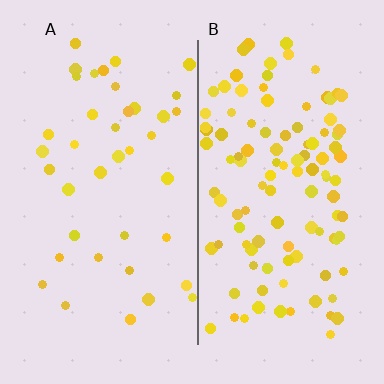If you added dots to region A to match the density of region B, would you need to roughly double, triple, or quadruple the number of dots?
Approximately triple.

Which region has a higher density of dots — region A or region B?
B (the right).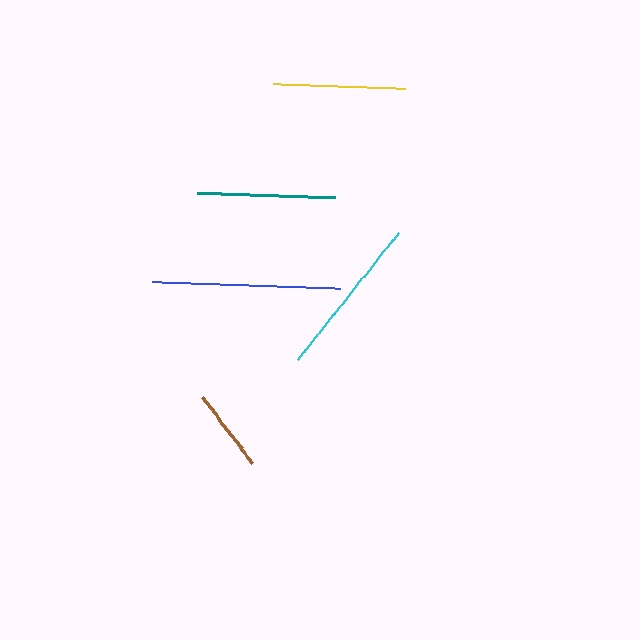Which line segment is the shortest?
The brown line is the shortest at approximately 84 pixels.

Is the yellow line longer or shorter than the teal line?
The teal line is longer than the yellow line.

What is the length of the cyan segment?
The cyan segment is approximately 164 pixels long.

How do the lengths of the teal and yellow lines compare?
The teal and yellow lines are approximately the same length.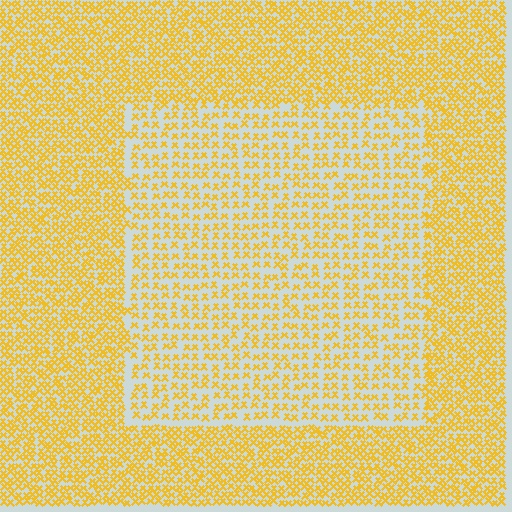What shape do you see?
I see a rectangle.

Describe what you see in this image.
The image contains small yellow elements arranged at two different densities. A rectangle-shaped region is visible where the elements are less densely packed than the surrounding area.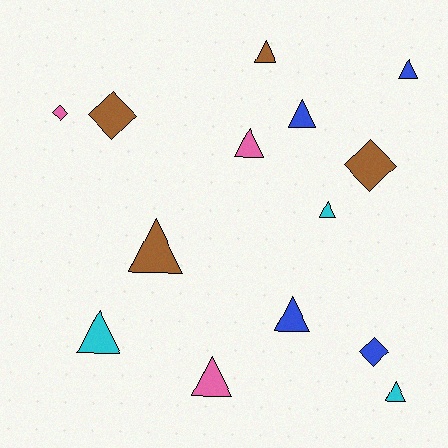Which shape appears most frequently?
Triangle, with 10 objects.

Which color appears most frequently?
Brown, with 4 objects.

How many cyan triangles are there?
There are 3 cyan triangles.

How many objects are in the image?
There are 14 objects.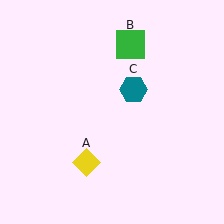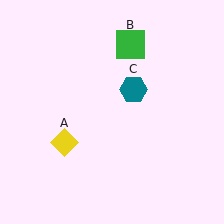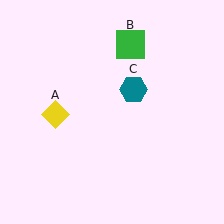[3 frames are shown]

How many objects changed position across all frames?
1 object changed position: yellow diamond (object A).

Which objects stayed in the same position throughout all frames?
Green square (object B) and teal hexagon (object C) remained stationary.